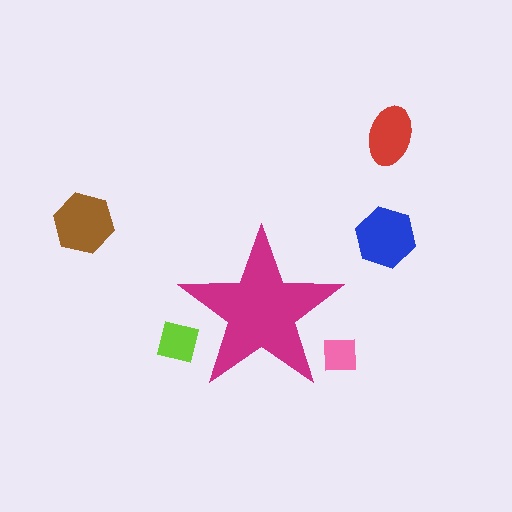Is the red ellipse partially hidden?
No, the red ellipse is fully visible.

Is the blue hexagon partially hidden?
No, the blue hexagon is fully visible.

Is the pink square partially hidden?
Yes, the pink square is partially hidden behind the magenta star.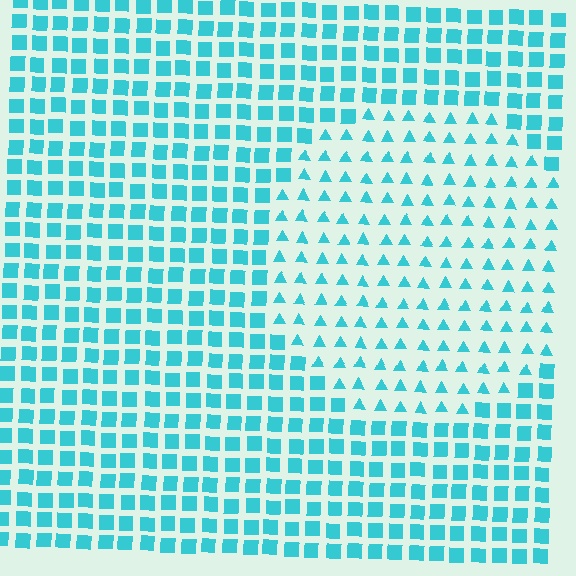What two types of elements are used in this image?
The image uses triangles inside the circle region and squares outside it.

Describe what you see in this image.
The image is filled with small cyan elements arranged in a uniform grid. A circle-shaped region contains triangles, while the surrounding area contains squares. The boundary is defined purely by the change in element shape.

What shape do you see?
I see a circle.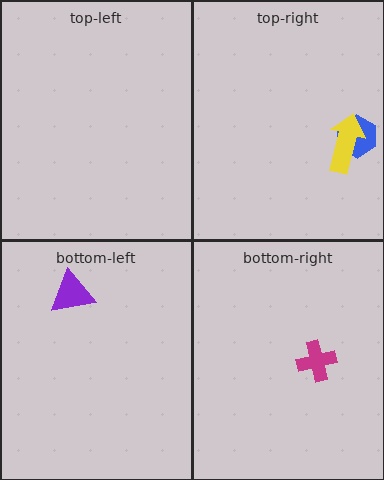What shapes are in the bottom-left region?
The purple triangle.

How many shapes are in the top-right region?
2.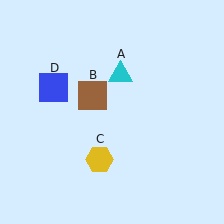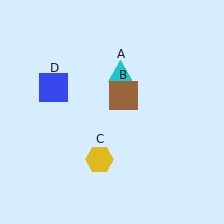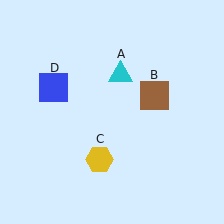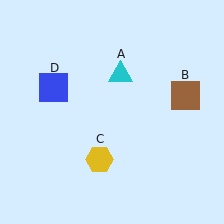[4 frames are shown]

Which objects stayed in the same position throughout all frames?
Cyan triangle (object A) and yellow hexagon (object C) and blue square (object D) remained stationary.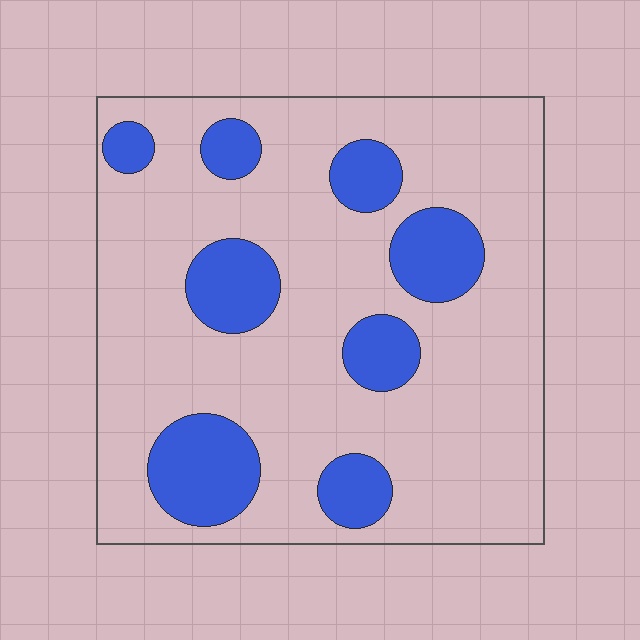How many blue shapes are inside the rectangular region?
8.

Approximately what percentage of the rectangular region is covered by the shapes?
Approximately 20%.